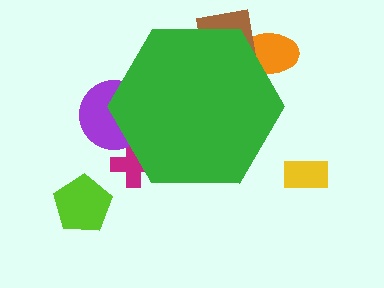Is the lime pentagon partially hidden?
No, the lime pentagon is fully visible.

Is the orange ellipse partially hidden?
Yes, the orange ellipse is partially hidden behind the green hexagon.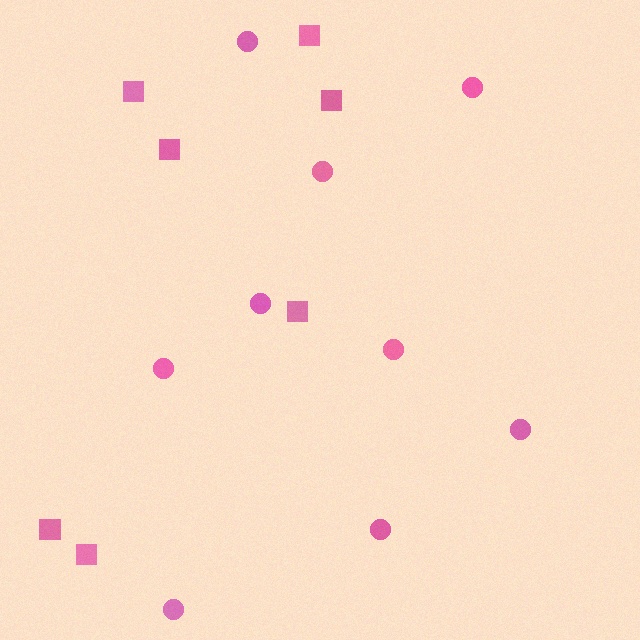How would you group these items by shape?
There are 2 groups: one group of circles (9) and one group of squares (7).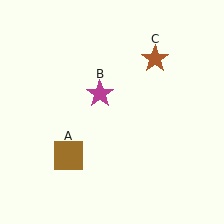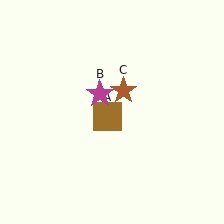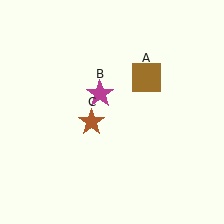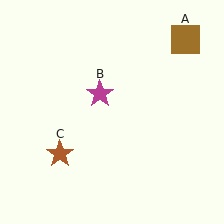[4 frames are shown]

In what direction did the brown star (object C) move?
The brown star (object C) moved down and to the left.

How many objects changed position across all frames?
2 objects changed position: brown square (object A), brown star (object C).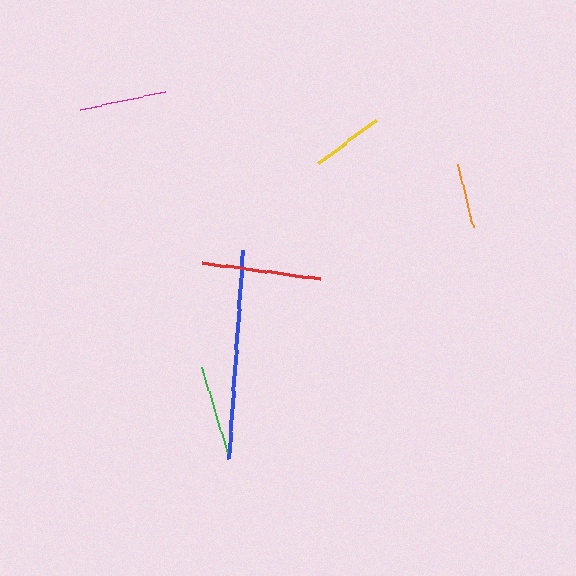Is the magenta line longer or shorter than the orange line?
The magenta line is longer than the orange line.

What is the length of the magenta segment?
The magenta segment is approximately 87 pixels long.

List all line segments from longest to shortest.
From longest to shortest: blue, red, green, magenta, yellow, orange.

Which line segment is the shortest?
The orange line is the shortest at approximately 66 pixels.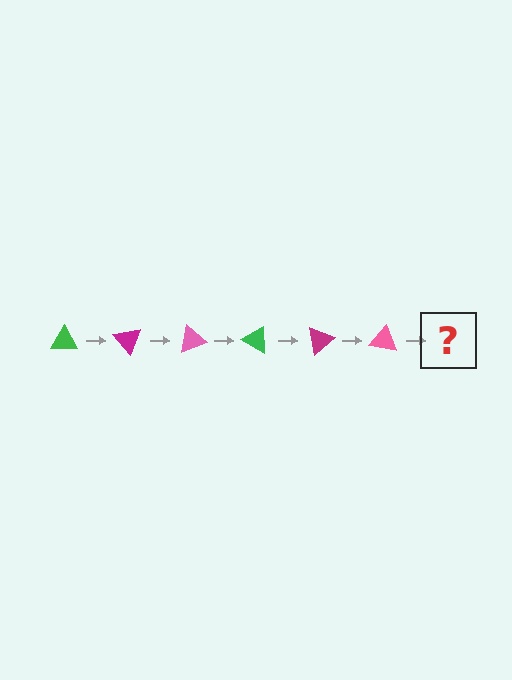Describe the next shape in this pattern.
It should be a green triangle, rotated 300 degrees from the start.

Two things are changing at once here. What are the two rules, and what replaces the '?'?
The two rules are that it rotates 50 degrees each step and the color cycles through green, magenta, and pink. The '?' should be a green triangle, rotated 300 degrees from the start.